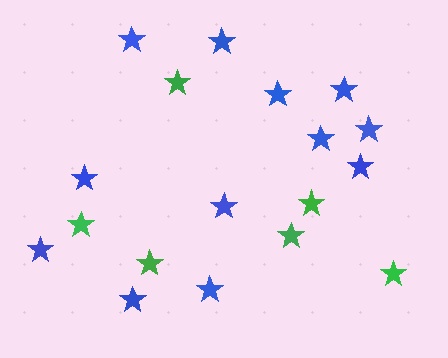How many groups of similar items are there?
There are 2 groups: one group of blue stars (12) and one group of green stars (6).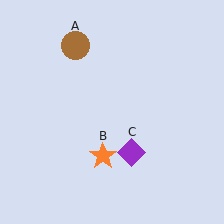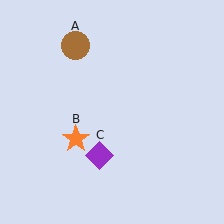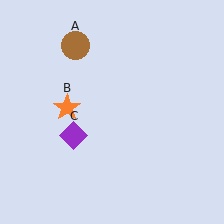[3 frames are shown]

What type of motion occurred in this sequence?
The orange star (object B), purple diamond (object C) rotated clockwise around the center of the scene.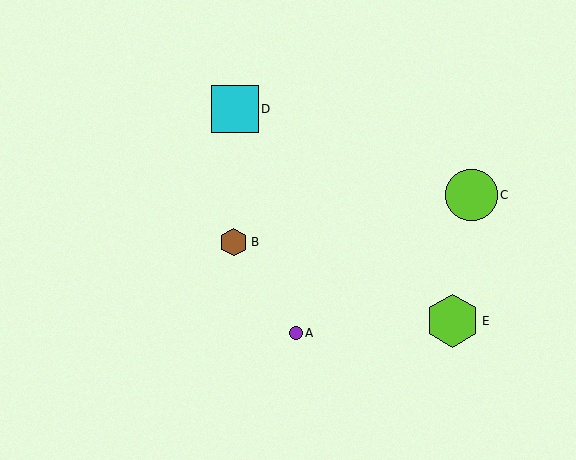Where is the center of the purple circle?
The center of the purple circle is at (296, 333).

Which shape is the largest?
The lime hexagon (labeled E) is the largest.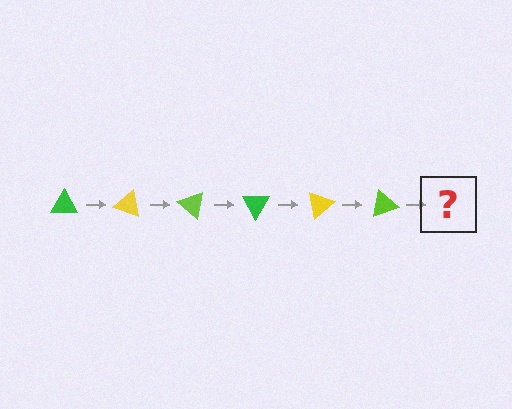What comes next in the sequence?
The next element should be a green triangle, rotated 120 degrees from the start.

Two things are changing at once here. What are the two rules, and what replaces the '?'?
The two rules are that it rotates 20 degrees each step and the color cycles through green, yellow, and lime. The '?' should be a green triangle, rotated 120 degrees from the start.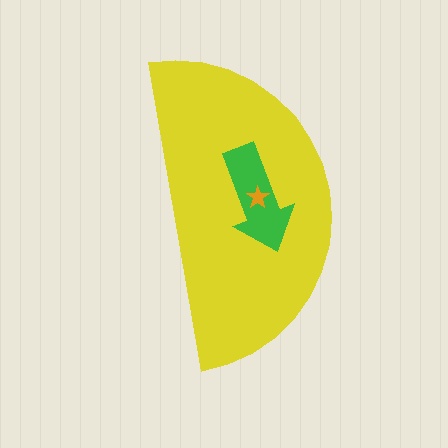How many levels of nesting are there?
3.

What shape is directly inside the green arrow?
The orange star.